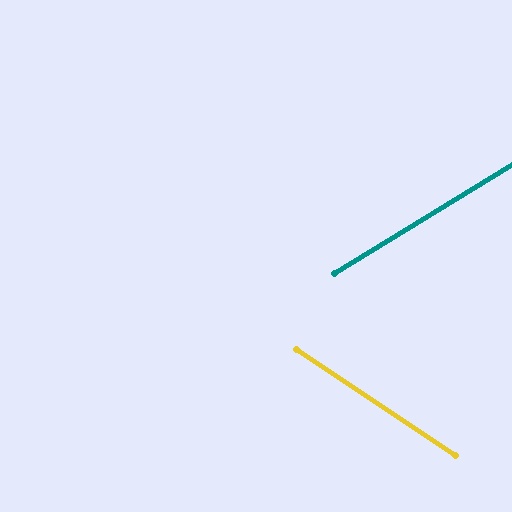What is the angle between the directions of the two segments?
Approximately 65 degrees.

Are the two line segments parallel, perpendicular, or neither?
Neither parallel nor perpendicular — they differ by about 65°.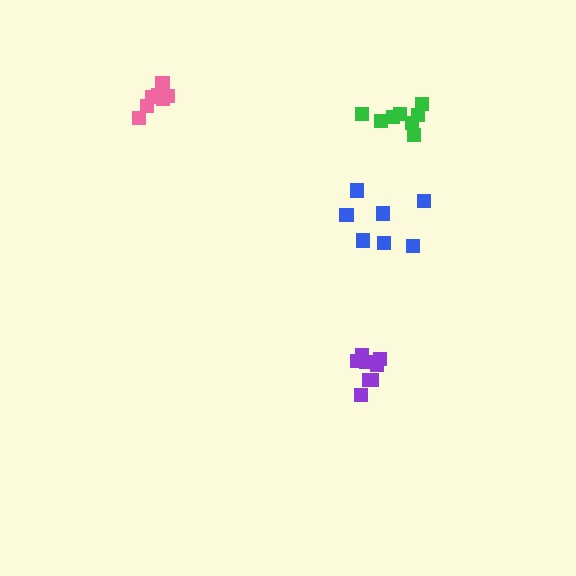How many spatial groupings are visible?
There are 4 spatial groupings.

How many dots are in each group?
Group 1: 8 dots, Group 2: 7 dots, Group 3: 9 dots, Group 4: 7 dots (31 total).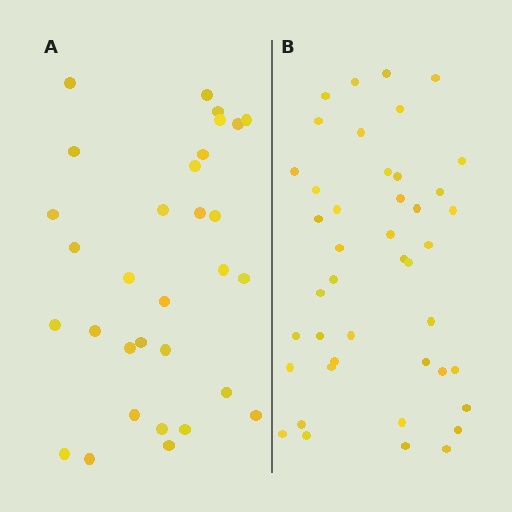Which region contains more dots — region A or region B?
Region B (the right region) has more dots.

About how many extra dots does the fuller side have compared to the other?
Region B has roughly 12 or so more dots than region A.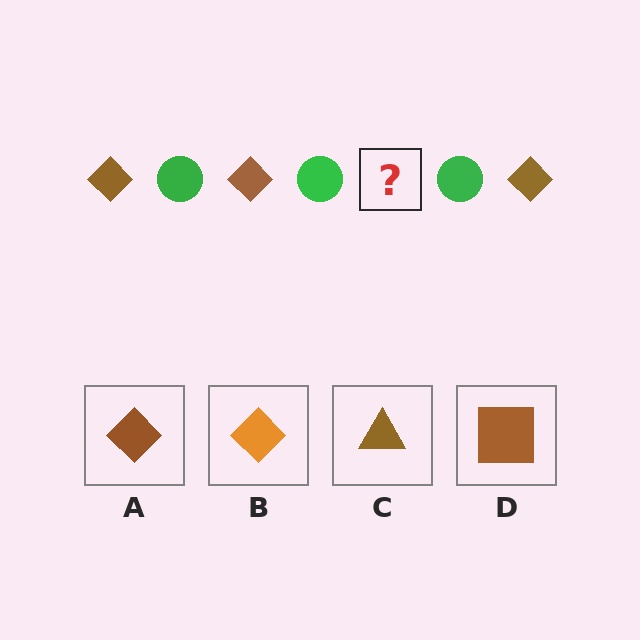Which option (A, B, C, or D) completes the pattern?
A.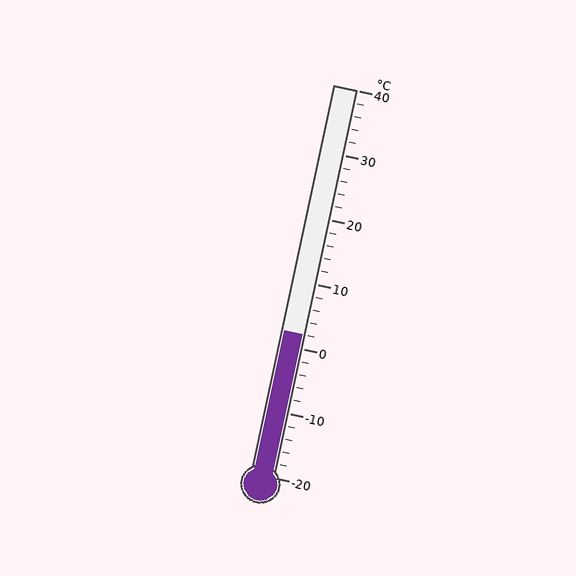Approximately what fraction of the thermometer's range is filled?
The thermometer is filled to approximately 35% of its range.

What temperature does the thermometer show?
The thermometer shows approximately 2°C.